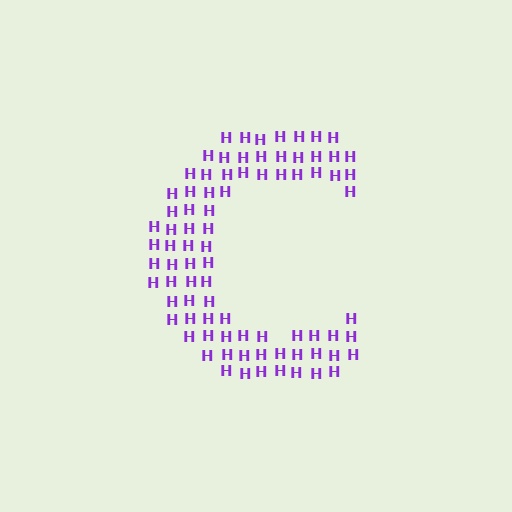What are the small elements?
The small elements are letter H's.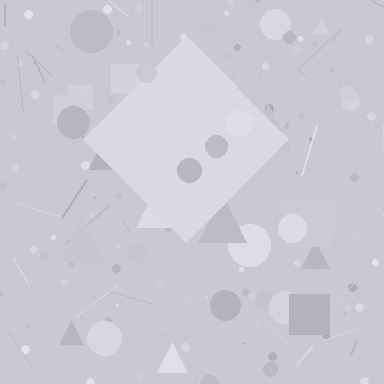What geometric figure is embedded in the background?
A diamond is embedded in the background.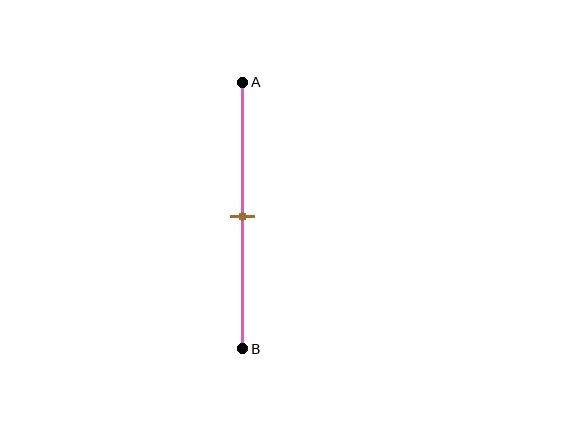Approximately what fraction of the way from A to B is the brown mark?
The brown mark is approximately 50% of the way from A to B.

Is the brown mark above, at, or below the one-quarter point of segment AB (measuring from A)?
The brown mark is below the one-quarter point of segment AB.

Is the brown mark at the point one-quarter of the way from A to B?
No, the mark is at about 50% from A, not at the 25% one-quarter point.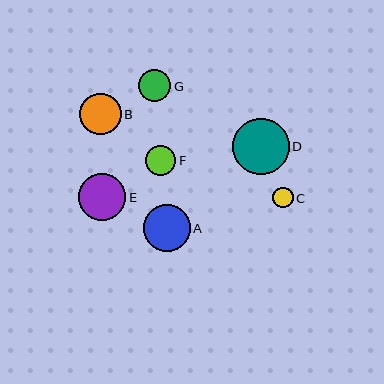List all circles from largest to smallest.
From largest to smallest: D, A, E, B, G, F, C.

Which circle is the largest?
Circle D is the largest with a size of approximately 57 pixels.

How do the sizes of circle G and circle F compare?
Circle G and circle F are approximately the same size.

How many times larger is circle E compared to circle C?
Circle E is approximately 2.3 times the size of circle C.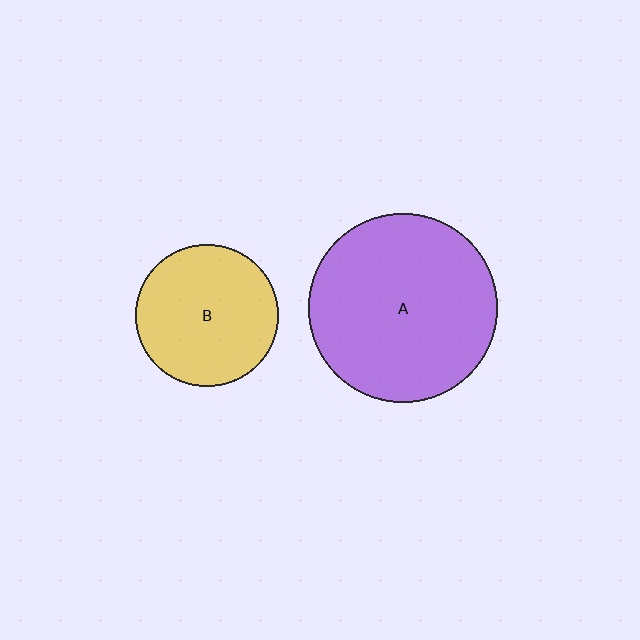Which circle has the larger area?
Circle A (purple).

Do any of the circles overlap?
No, none of the circles overlap.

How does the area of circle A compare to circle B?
Approximately 1.8 times.